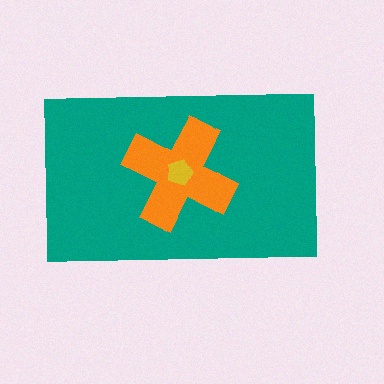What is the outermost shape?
The teal rectangle.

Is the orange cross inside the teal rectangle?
Yes.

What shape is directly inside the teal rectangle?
The orange cross.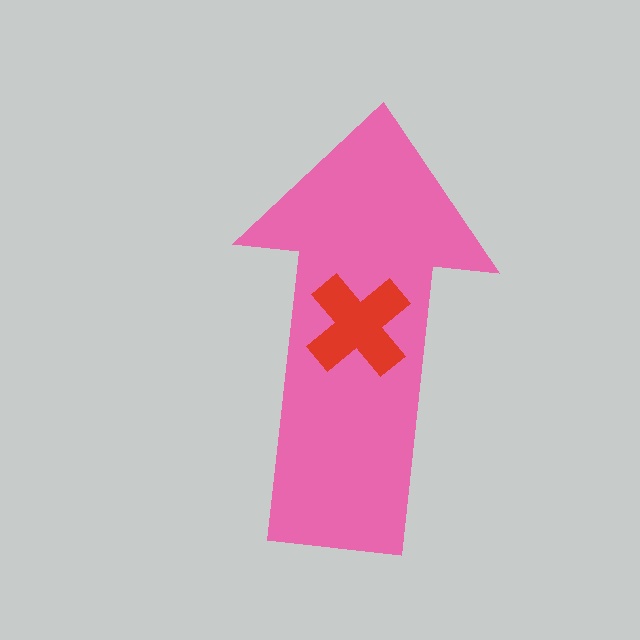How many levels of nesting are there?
2.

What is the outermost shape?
The pink arrow.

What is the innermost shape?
The red cross.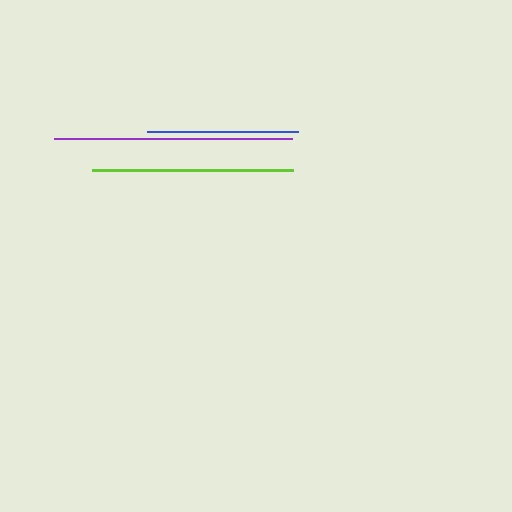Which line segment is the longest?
The purple line is the longest at approximately 237 pixels.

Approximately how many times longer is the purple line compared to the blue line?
The purple line is approximately 1.6 times the length of the blue line.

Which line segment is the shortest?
The blue line is the shortest at approximately 151 pixels.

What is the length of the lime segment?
The lime segment is approximately 200 pixels long.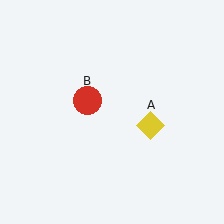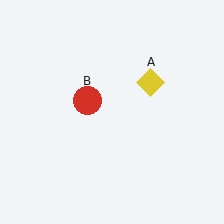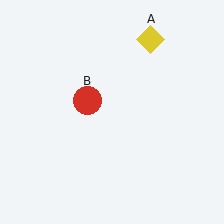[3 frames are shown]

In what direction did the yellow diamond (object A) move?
The yellow diamond (object A) moved up.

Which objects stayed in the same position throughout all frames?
Red circle (object B) remained stationary.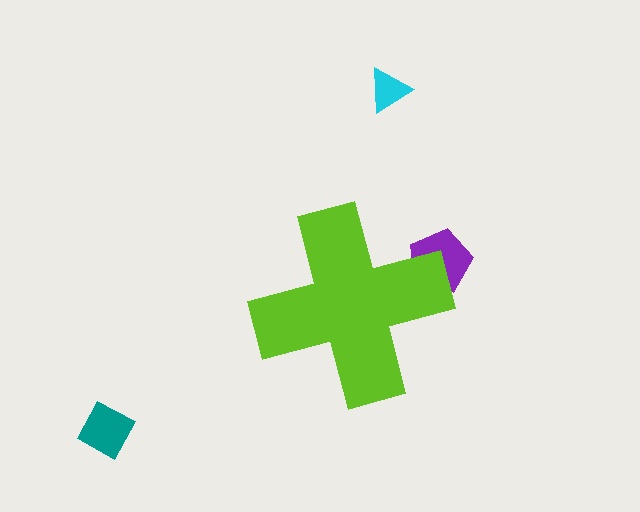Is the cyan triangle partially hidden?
No, the cyan triangle is fully visible.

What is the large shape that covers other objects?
A lime cross.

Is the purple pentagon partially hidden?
Yes, the purple pentagon is partially hidden behind the lime cross.